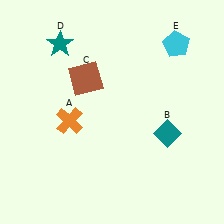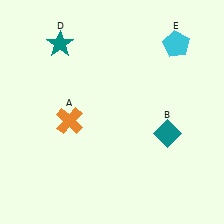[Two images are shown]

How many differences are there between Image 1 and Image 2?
There is 1 difference between the two images.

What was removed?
The brown square (C) was removed in Image 2.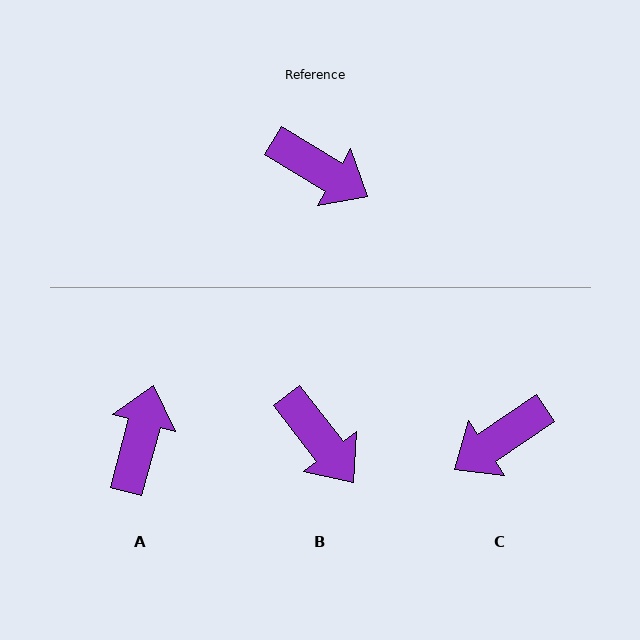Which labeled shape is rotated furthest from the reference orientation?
C, about 115 degrees away.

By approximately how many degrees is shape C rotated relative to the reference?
Approximately 115 degrees clockwise.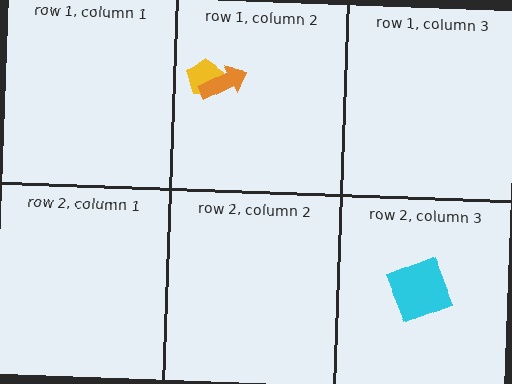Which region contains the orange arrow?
The row 1, column 2 region.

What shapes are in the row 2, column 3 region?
The cyan square.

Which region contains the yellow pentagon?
The row 1, column 2 region.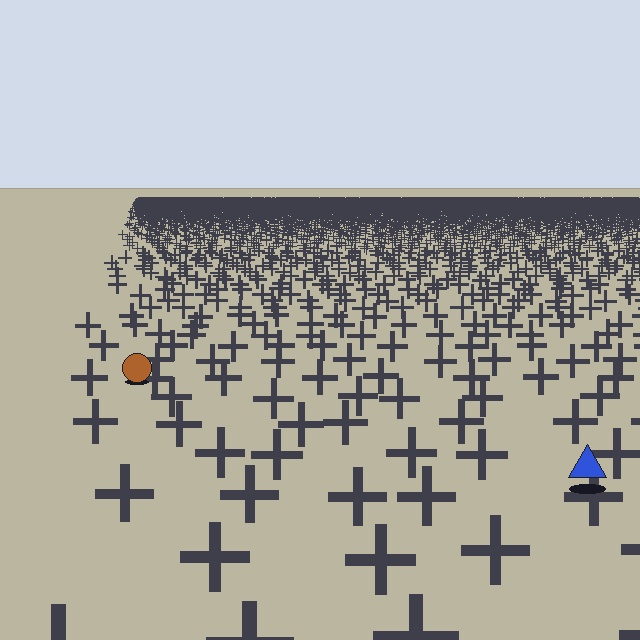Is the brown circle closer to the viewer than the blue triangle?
No. The blue triangle is closer — you can tell from the texture gradient: the ground texture is coarser near it.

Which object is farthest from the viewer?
The brown circle is farthest from the viewer. It appears smaller and the ground texture around it is denser.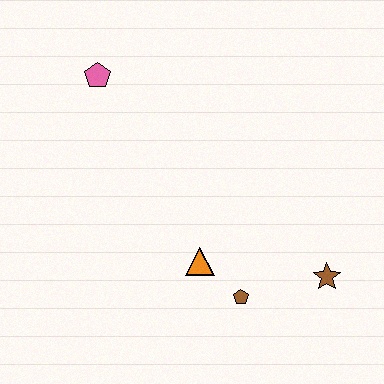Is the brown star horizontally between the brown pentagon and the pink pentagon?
No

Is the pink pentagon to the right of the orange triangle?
No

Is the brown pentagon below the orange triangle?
Yes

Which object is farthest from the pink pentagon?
The brown star is farthest from the pink pentagon.